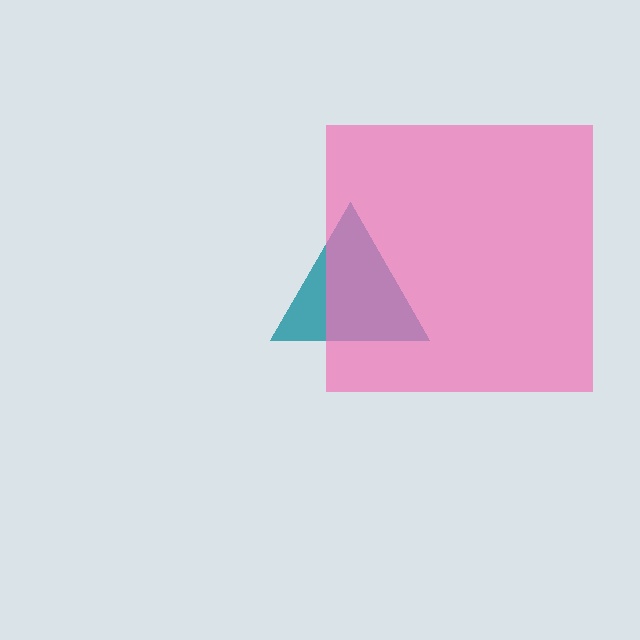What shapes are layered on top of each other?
The layered shapes are: a teal triangle, a pink square.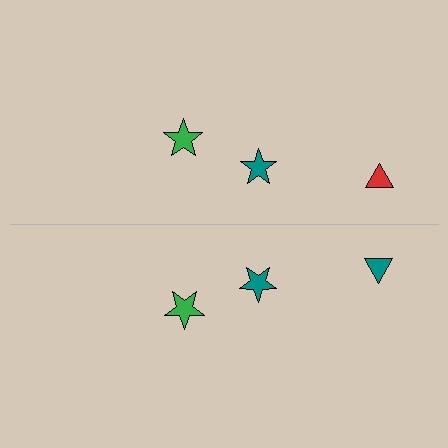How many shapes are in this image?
There are 6 shapes in this image.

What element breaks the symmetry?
The teal triangle on the bottom side breaks the symmetry — its mirror counterpart is red.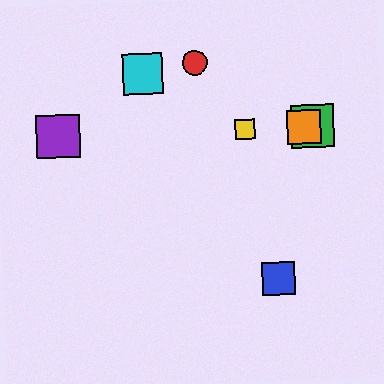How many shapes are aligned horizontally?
4 shapes (the green square, the yellow square, the purple square, the orange square) are aligned horizontally.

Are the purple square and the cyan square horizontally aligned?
No, the purple square is at y≈137 and the cyan square is at y≈74.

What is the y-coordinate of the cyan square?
The cyan square is at y≈74.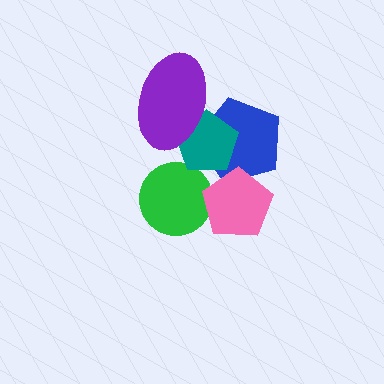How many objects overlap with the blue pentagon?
3 objects overlap with the blue pentagon.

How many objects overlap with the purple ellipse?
2 objects overlap with the purple ellipse.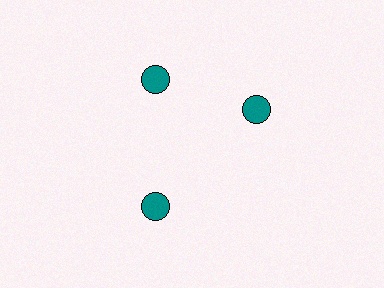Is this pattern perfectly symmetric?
No. The 3 teal circles are arranged in a ring, but one element near the 3 o'clock position is rotated out of alignment along the ring, breaking the 3-fold rotational symmetry.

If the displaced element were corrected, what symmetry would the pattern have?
It would have 3-fold rotational symmetry — the pattern would map onto itself every 120 degrees.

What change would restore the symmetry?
The symmetry would be restored by rotating it back into even spacing with its neighbors so that all 3 circles sit at equal angles and equal distance from the center.